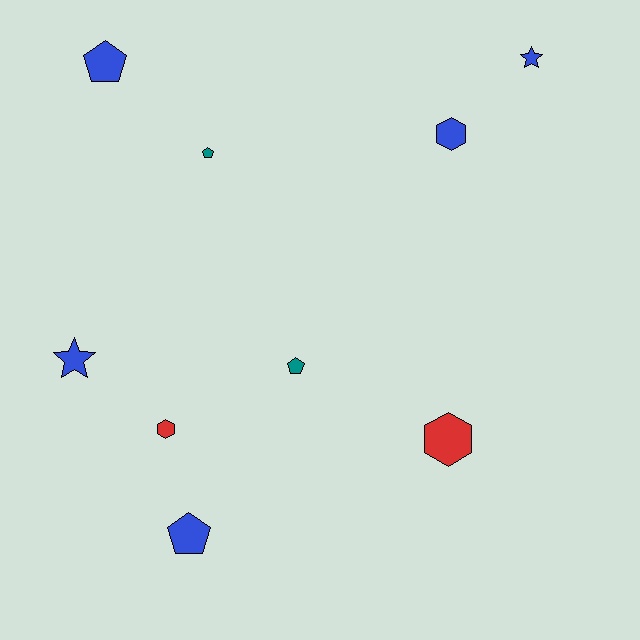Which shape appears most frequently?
Pentagon, with 4 objects.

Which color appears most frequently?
Blue, with 5 objects.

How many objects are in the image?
There are 9 objects.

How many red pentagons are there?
There are no red pentagons.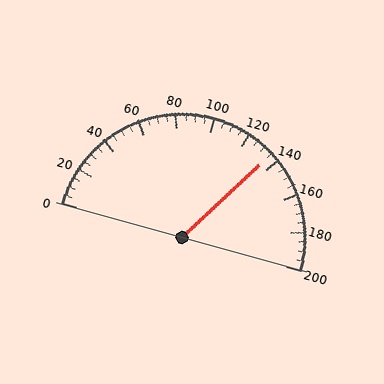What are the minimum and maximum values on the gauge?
The gauge ranges from 0 to 200.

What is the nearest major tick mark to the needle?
The nearest major tick mark is 140.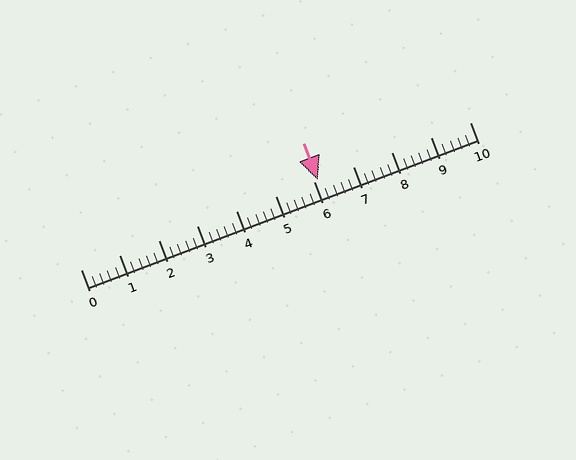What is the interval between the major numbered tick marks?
The major tick marks are spaced 1 units apart.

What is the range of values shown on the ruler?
The ruler shows values from 0 to 10.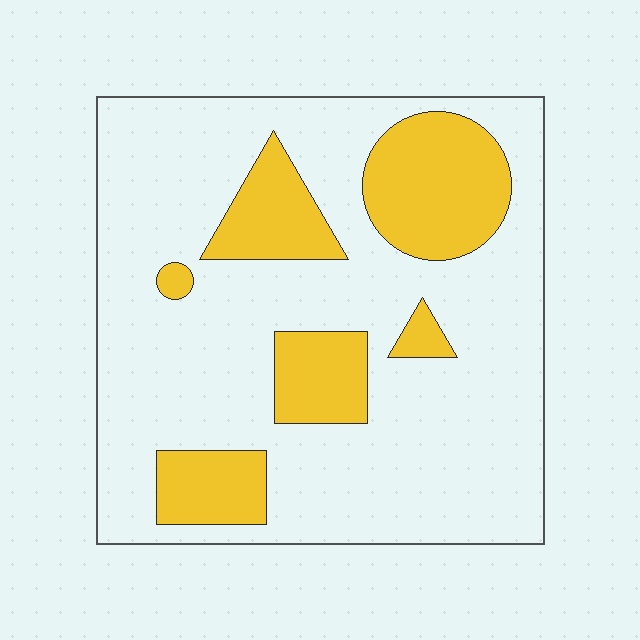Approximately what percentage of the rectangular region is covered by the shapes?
Approximately 25%.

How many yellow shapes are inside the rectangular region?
6.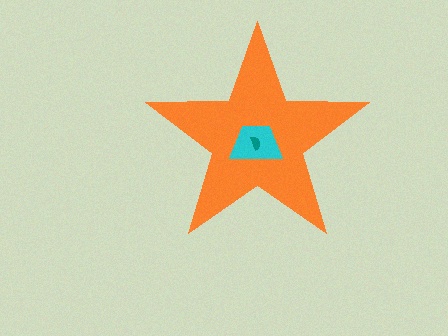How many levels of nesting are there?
3.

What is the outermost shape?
The orange star.